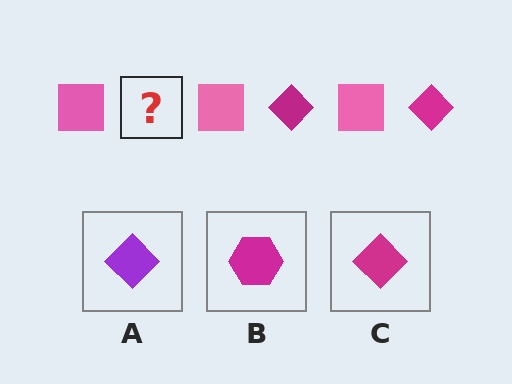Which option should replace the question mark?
Option C.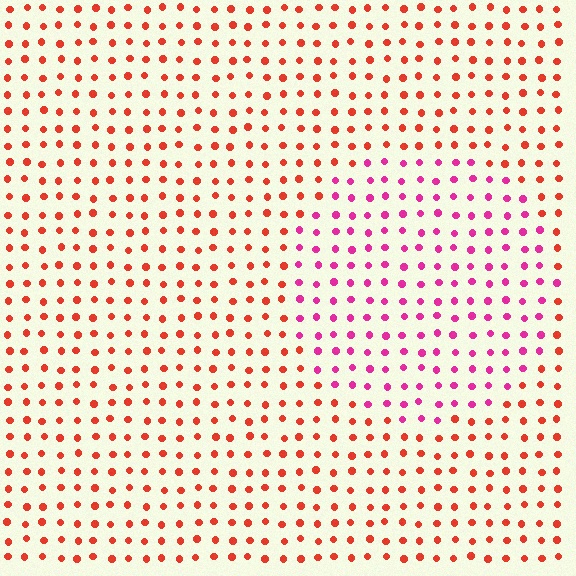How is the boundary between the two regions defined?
The boundary is defined purely by a slight shift in hue (about 43 degrees). Spacing, size, and orientation are identical on both sides.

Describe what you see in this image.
The image is filled with small red elements in a uniform arrangement. A circle-shaped region is visible where the elements are tinted to a slightly different hue, forming a subtle color boundary.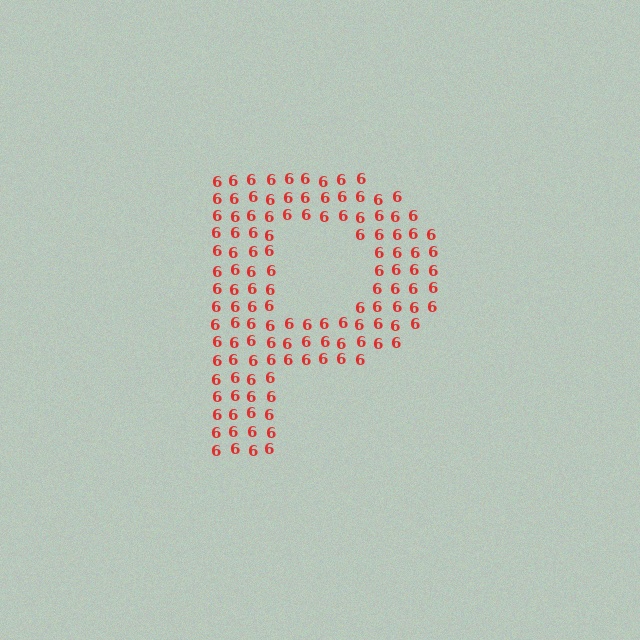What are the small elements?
The small elements are digit 6's.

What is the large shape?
The large shape is the letter P.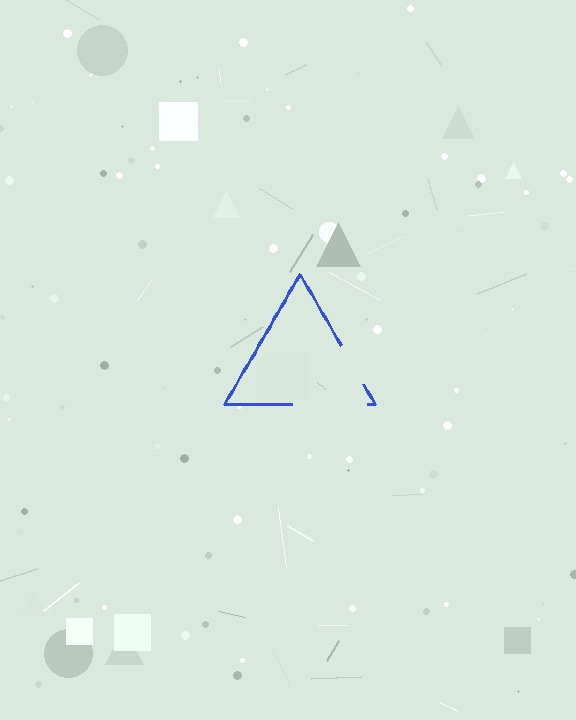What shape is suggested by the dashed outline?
The dashed outline suggests a triangle.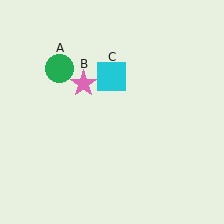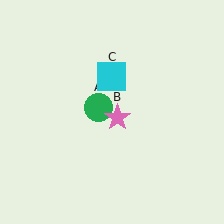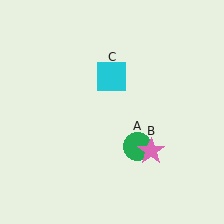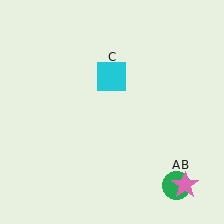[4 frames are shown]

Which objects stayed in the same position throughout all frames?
Cyan square (object C) remained stationary.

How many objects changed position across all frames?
2 objects changed position: green circle (object A), pink star (object B).